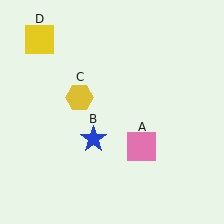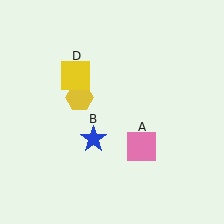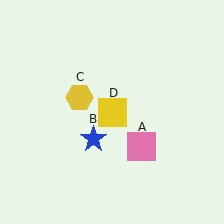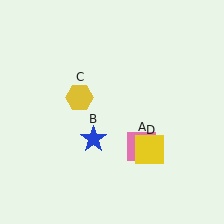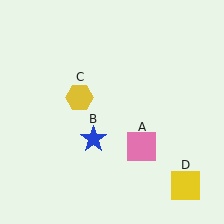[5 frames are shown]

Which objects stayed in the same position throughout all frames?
Pink square (object A) and blue star (object B) and yellow hexagon (object C) remained stationary.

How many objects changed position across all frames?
1 object changed position: yellow square (object D).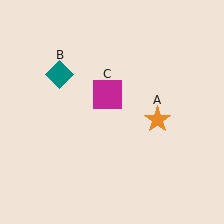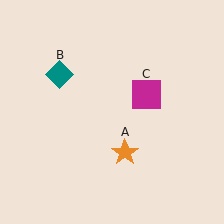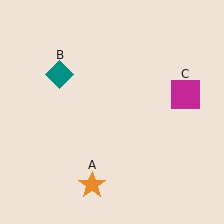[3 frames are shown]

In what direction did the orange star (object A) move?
The orange star (object A) moved down and to the left.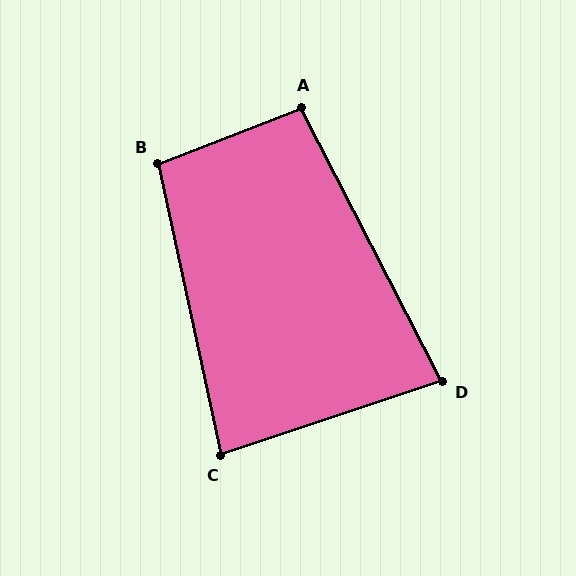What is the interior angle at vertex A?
Approximately 96 degrees (obtuse).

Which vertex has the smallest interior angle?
D, at approximately 81 degrees.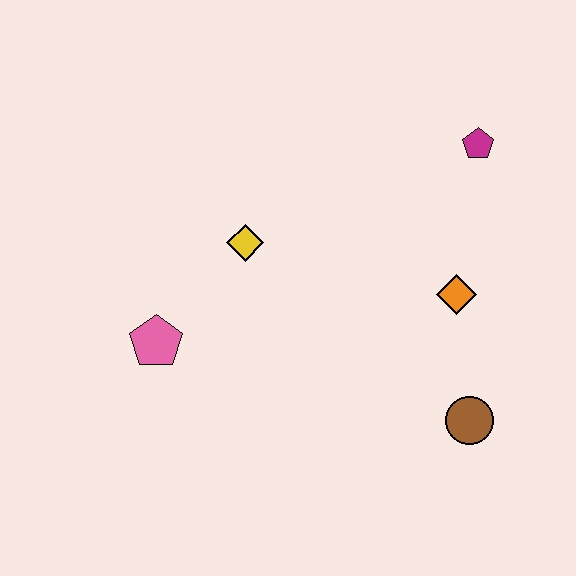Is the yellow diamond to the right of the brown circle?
No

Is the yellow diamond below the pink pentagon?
No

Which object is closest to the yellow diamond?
The pink pentagon is closest to the yellow diamond.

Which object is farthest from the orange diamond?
The pink pentagon is farthest from the orange diamond.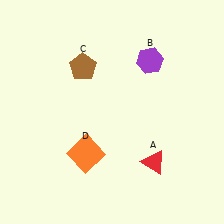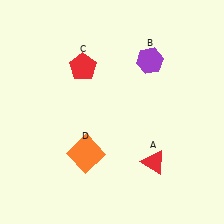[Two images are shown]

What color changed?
The pentagon (C) changed from brown in Image 1 to red in Image 2.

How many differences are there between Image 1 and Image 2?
There is 1 difference between the two images.